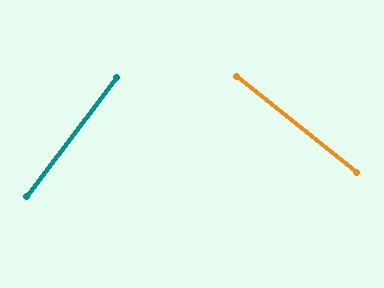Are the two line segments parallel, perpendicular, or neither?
Perpendicular — they meet at approximately 88°.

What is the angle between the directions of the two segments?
Approximately 88 degrees.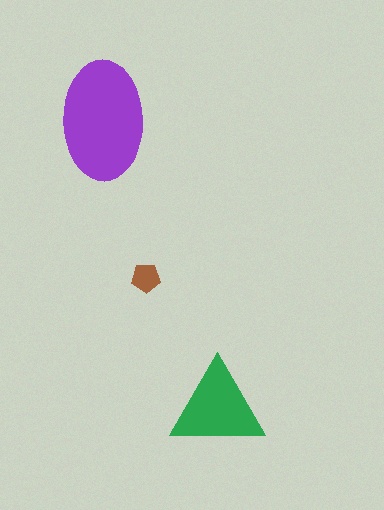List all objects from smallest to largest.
The brown pentagon, the green triangle, the purple ellipse.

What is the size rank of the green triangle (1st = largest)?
2nd.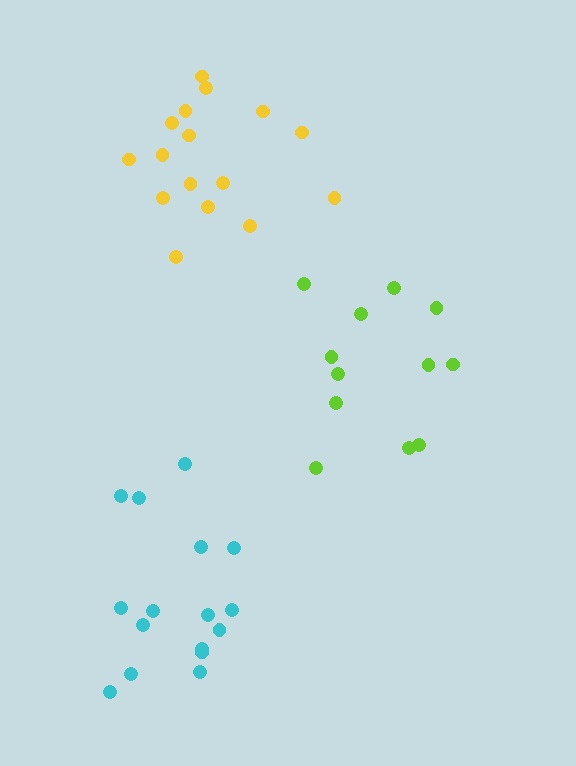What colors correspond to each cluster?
The clusters are colored: lime, cyan, yellow.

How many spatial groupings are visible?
There are 3 spatial groupings.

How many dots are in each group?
Group 1: 12 dots, Group 2: 16 dots, Group 3: 16 dots (44 total).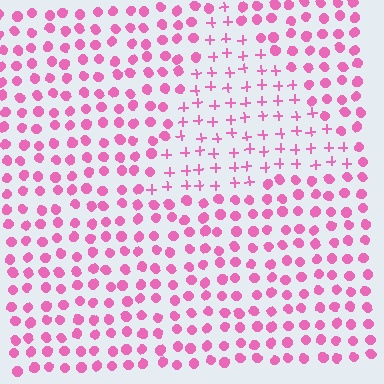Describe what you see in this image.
The image is filled with small pink elements arranged in a uniform grid. A triangle-shaped region contains plus signs, while the surrounding area contains circles. The boundary is defined purely by the change in element shape.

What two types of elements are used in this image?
The image uses plus signs inside the triangle region and circles outside it.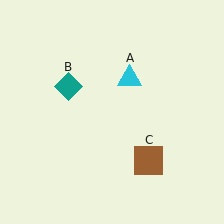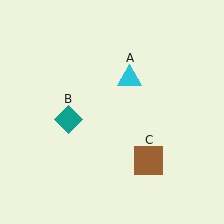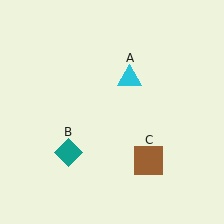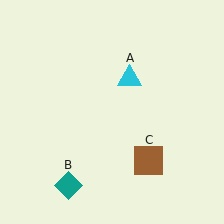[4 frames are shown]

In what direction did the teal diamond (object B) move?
The teal diamond (object B) moved down.